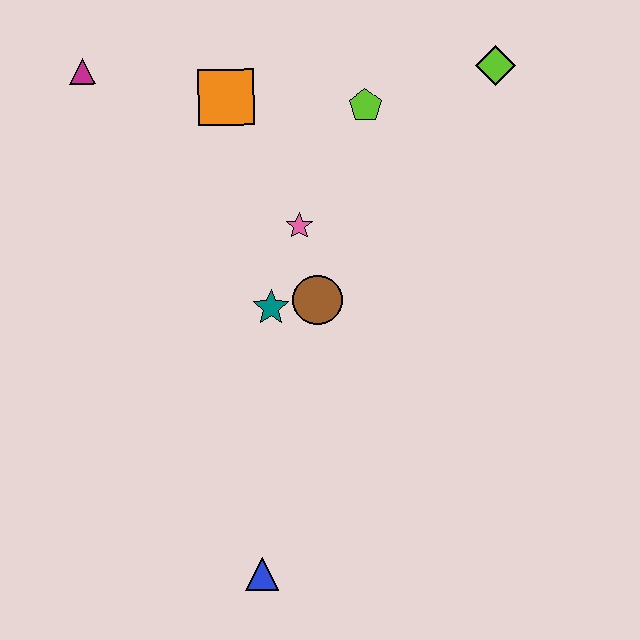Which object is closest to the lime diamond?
The lime pentagon is closest to the lime diamond.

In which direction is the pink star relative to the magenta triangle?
The pink star is to the right of the magenta triangle.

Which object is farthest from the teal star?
The lime diamond is farthest from the teal star.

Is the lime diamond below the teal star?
No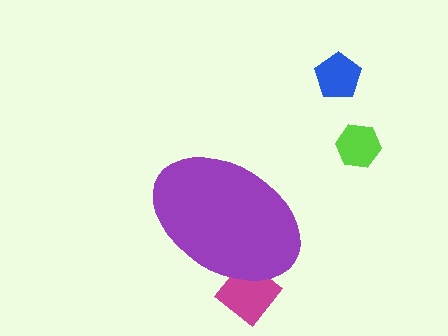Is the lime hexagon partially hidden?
No, the lime hexagon is fully visible.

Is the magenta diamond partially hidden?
Yes, the magenta diamond is partially hidden behind the purple ellipse.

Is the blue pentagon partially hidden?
No, the blue pentagon is fully visible.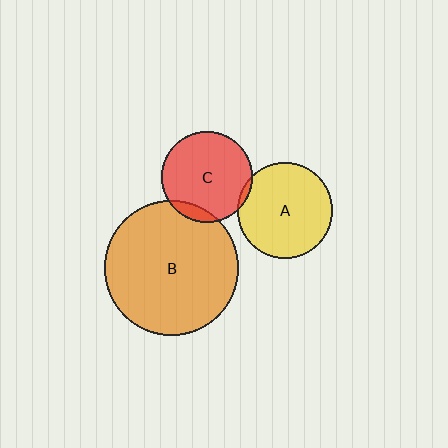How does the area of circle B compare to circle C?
Approximately 2.2 times.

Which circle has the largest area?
Circle B (orange).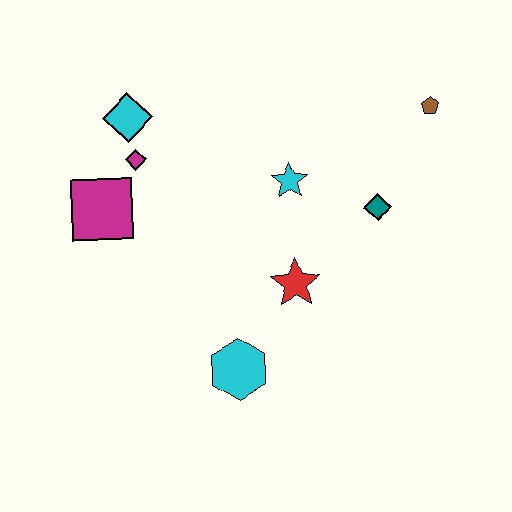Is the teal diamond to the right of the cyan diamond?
Yes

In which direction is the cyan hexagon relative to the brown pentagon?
The cyan hexagon is below the brown pentagon.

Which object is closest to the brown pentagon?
The teal diamond is closest to the brown pentagon.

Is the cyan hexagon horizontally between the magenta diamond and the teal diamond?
Yes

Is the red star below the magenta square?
Yes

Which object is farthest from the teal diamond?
The magenta square is farthest from the teal diamond.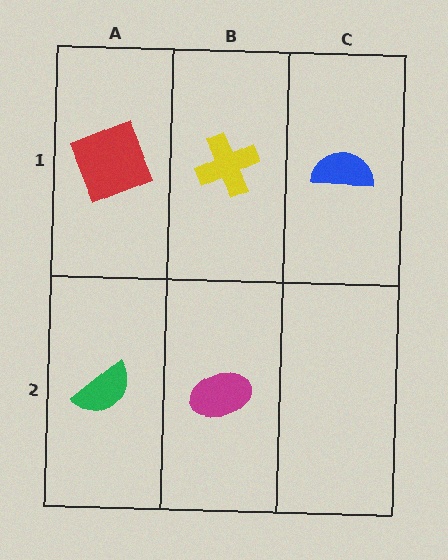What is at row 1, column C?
A blue semicircle.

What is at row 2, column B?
A magenta ellipse.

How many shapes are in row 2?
2 shapes.